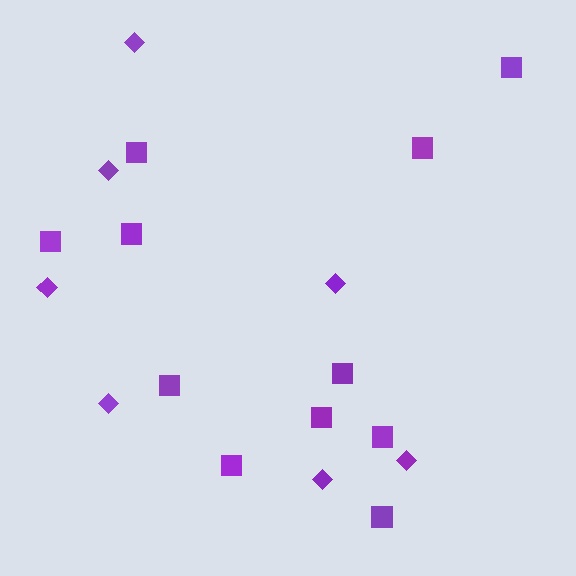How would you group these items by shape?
There are 2 groups: one group of squares (11) and one group of diamonds (7).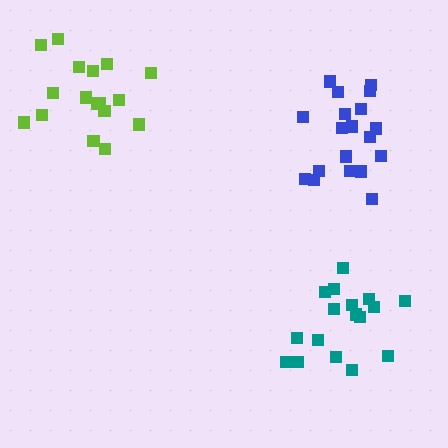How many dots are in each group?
Group 1: 17 dots, Group 2: 19 dots, Group 3: 17 dots (53 total).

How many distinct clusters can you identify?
There are 3 distinct clusters.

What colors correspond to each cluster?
The clusters are colored: lime, blue, teal.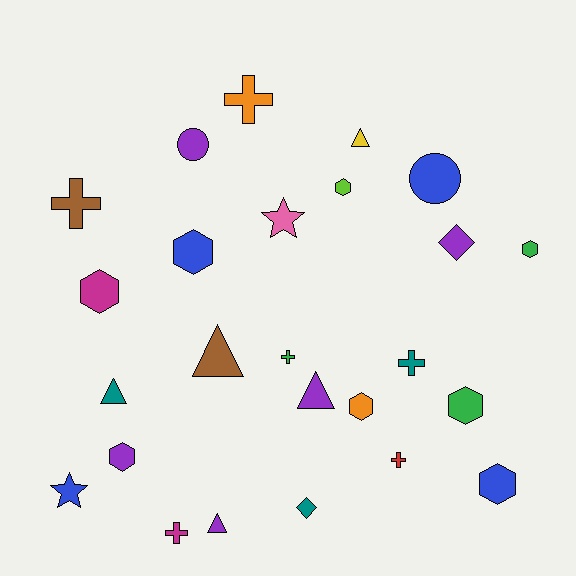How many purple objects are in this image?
There are 5 purple objects.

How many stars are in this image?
There are 2 stars.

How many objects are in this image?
There are 25 objects.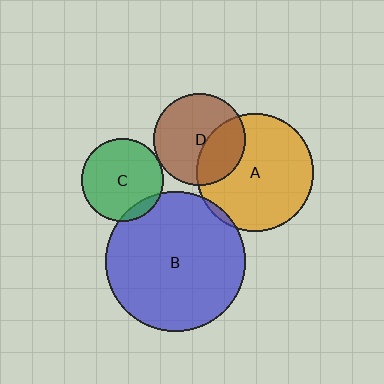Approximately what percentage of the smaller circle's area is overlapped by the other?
Approximately 10%.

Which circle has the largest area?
Circle B (blue).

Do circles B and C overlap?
Yes.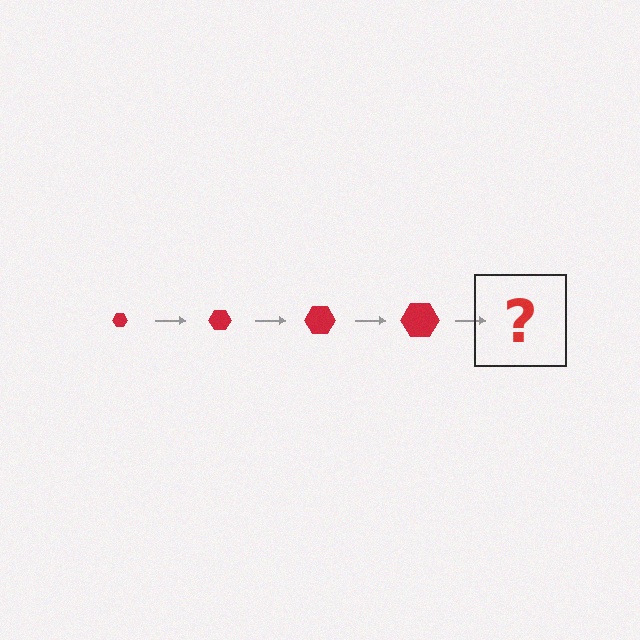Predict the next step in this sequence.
The next step is a red hexagon, larger than the previous one.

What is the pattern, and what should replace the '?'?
The pattern is that the hexagon gets progressively larger each step. The '?' should be a red hexagon, larger than the previous one.